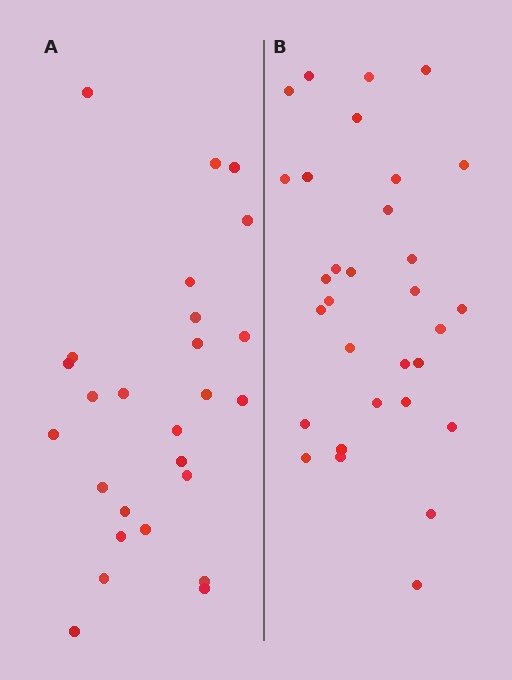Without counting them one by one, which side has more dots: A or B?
Region B (the right region) has more dots.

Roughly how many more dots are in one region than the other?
Region B has about 5 more dots than region A.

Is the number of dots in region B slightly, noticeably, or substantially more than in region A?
Region B has only slightly more — the two regions are fairly close. The ratio is roughly 1.2 to 1.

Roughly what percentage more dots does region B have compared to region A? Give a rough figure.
About 20% more.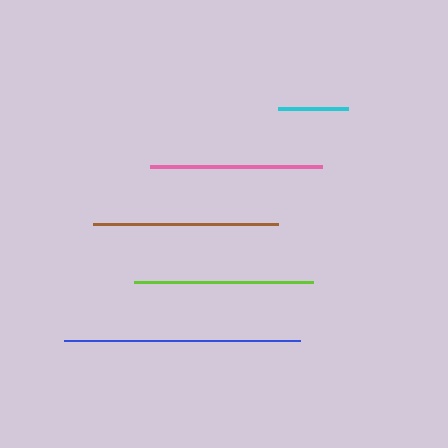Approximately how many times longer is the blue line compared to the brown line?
The blue line is approximately 1.3 times the length of the brown line.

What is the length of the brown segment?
The brown segment is approximately 185 pixels long.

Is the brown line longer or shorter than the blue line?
The blue line is longer than the brown line.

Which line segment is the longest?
The blue line is the longest at approximately 236 pixels.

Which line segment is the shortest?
The cyan line is the shortest at approximately 69 pixels.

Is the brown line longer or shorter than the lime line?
The brown line is longer than the lime line.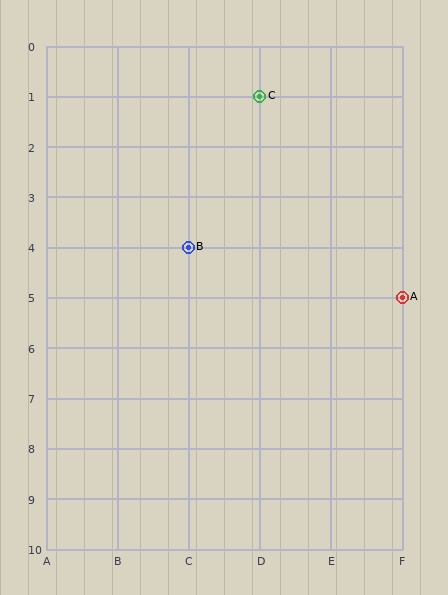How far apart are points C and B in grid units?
Points C and B are 1 column and 3 rows apart (about 3.2 grid units diagonally).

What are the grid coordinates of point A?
Point A is at grid coordinates (F, 5).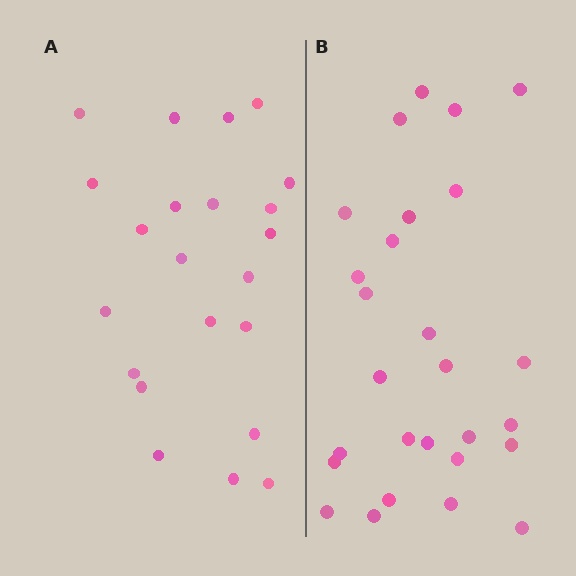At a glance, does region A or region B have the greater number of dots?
Region B (the right region) has more dots.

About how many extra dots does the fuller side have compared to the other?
Region B has about 5 more dots than region A.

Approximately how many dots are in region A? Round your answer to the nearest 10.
About 20 dots. (The exact count is 22, which rounds to 20.)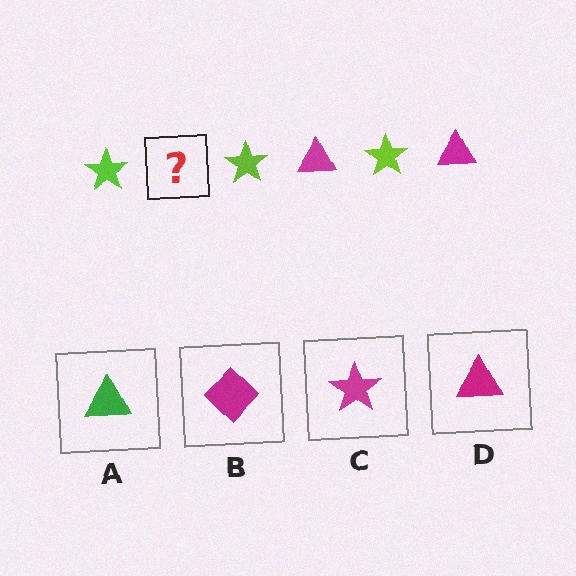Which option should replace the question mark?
Option D.